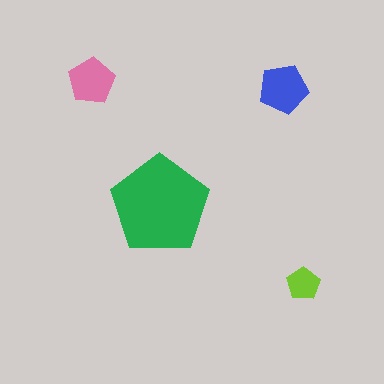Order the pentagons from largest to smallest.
the green one, the blue one, the pink one, the lime one.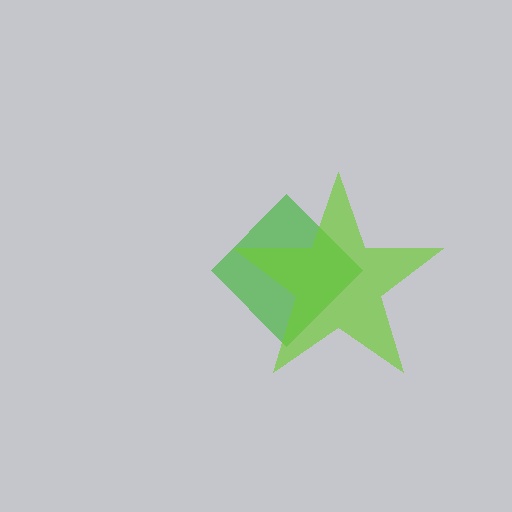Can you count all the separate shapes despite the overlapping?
Yes, there are 2 separate shapes.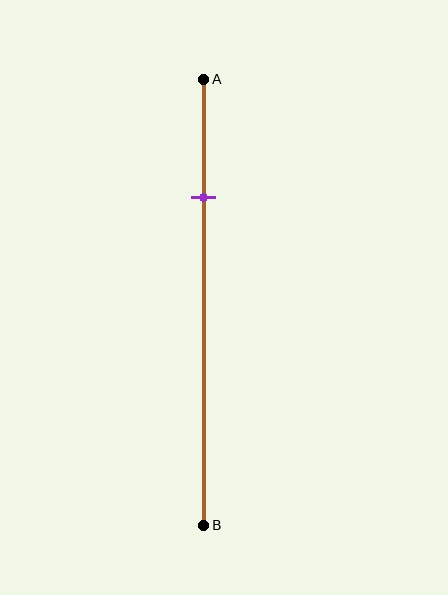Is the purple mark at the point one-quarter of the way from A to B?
Yes, the mark is approximately at the one-quarter point.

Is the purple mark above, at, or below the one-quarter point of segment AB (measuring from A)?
The purple mark is approximately at the one-quarter point of segment AB.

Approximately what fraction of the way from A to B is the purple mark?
The purple mark is approximately 25% of the way from A to B.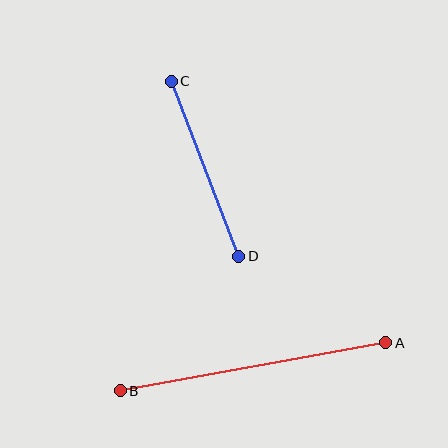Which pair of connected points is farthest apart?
Points A and B are farthest apart.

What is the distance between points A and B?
The distance is approximately 270 pixels.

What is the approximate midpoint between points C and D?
The midpoint is at approximately (205, 169) pixels.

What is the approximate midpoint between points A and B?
The midpoint is at approximately (253, 367) pixels.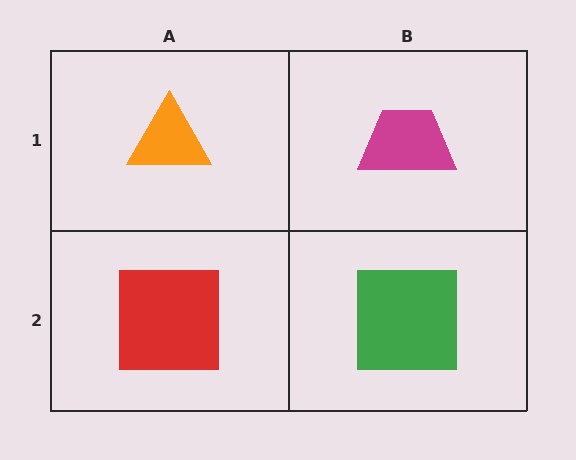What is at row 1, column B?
A magenta trapezoid.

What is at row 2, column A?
A red square.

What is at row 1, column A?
An orange triangle.